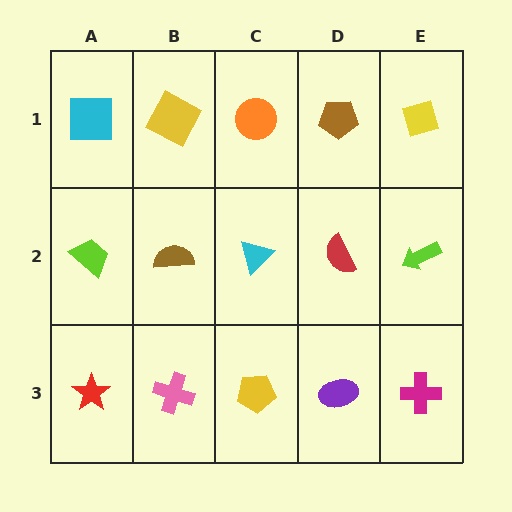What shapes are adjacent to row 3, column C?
A cyan triangle (row 2, column C), a pink cross (row 3, column B), a purple ellipse (row 3, column D).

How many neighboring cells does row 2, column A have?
3.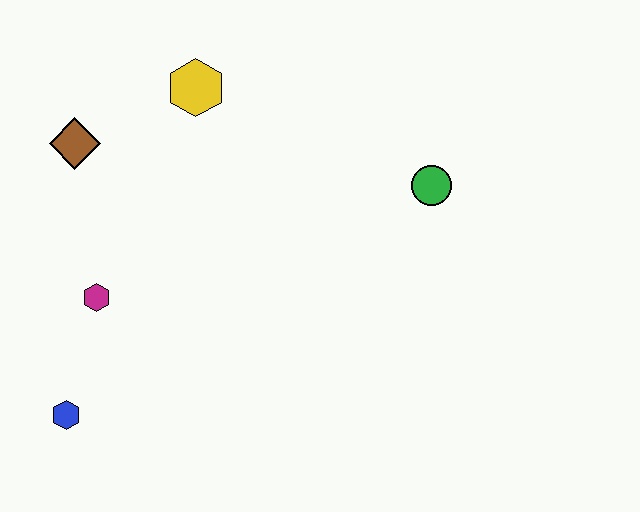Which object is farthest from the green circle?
The blue hexagon is farthest from the green circle.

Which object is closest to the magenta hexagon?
The blue hexagon is closest to the magenta hexagon.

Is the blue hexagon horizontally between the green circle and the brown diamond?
No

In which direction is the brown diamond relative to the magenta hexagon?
The brown diamond is above the magenta hexagon.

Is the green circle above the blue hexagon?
Yes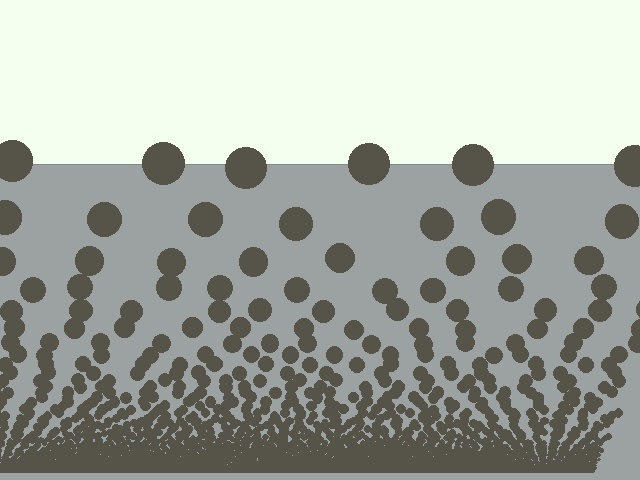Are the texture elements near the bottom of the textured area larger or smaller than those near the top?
Smaller. The gradient is inverted — elements near the bottom are smaller and denser.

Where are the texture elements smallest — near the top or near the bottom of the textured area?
Near the bottom.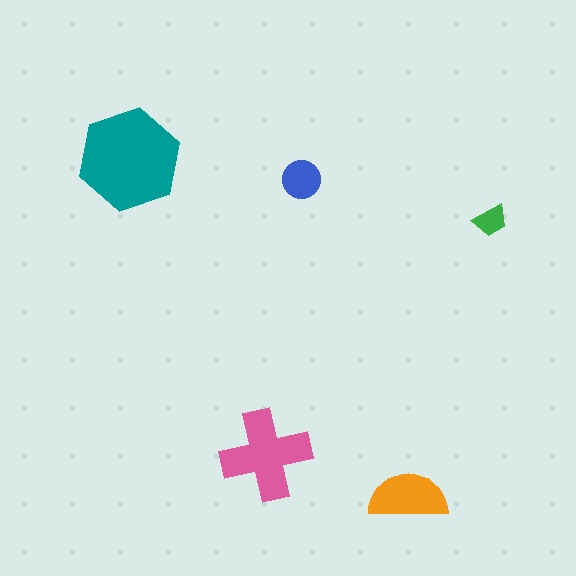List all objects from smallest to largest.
The green trapezoid, the blue circle, the orange semicircle, the pink cross, the teal hexagon.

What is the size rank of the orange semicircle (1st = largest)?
3rd.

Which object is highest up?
The teal hexagon is topmost.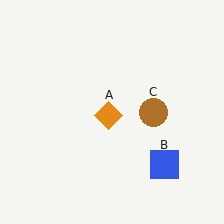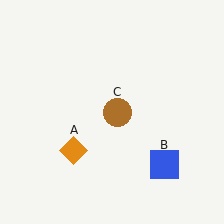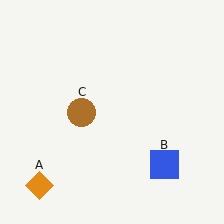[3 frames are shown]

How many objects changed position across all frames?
2 objects changed position: orange diamond (object A), brown circle (object C).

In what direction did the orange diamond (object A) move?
The orange diamond (object A) moved down and to the left.